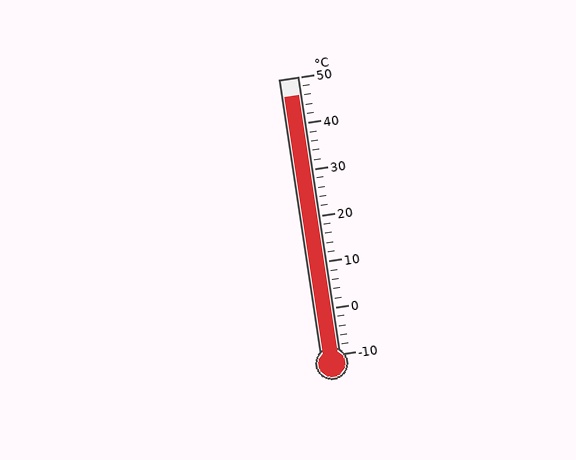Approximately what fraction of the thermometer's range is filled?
The thermometer is filled to approximately 95% of its range.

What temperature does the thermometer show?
The thermometer shows approximately 46°C.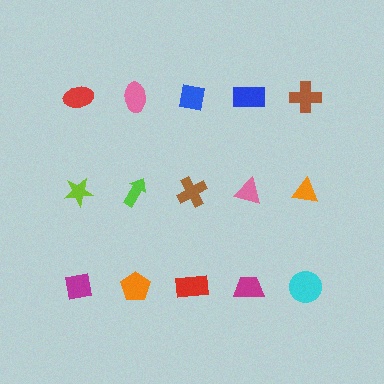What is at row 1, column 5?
A brown cross.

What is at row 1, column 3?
A blue square.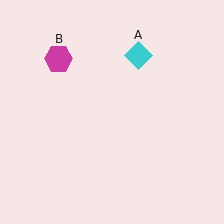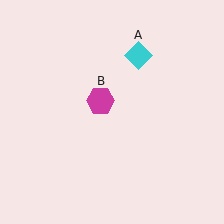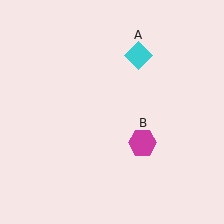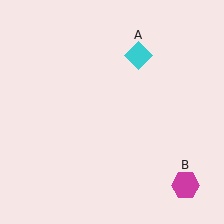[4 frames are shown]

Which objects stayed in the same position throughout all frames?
Cyan diamond (object A) remained stationary.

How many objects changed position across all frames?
1 object changed position: magenta hexagon (object B).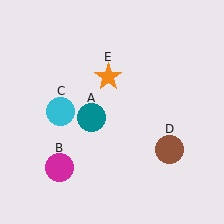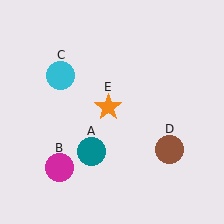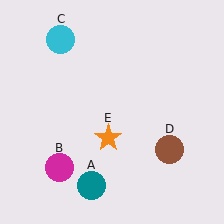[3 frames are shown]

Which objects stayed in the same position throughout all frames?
Magenta circle (object B) and brown circle (object D) remained stationary.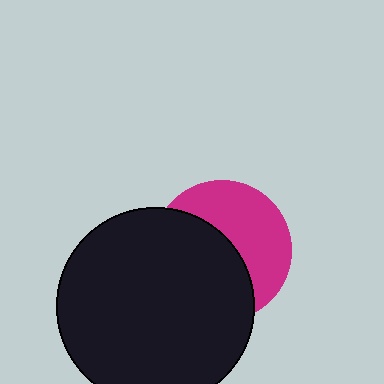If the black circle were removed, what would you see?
You would see the complete magenta circle.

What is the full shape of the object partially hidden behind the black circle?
The partially hidden object is a magenta circle.